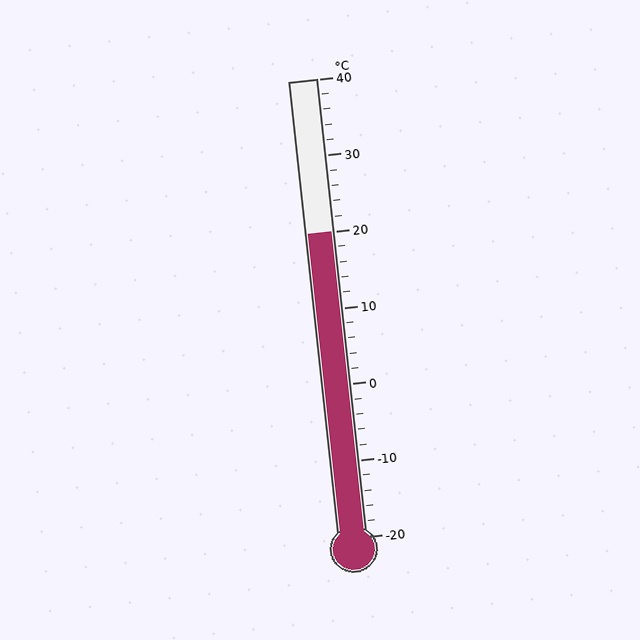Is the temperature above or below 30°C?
The temperature is below 30°C.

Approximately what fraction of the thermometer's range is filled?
The thermometer is filled to approximately 65% of its range.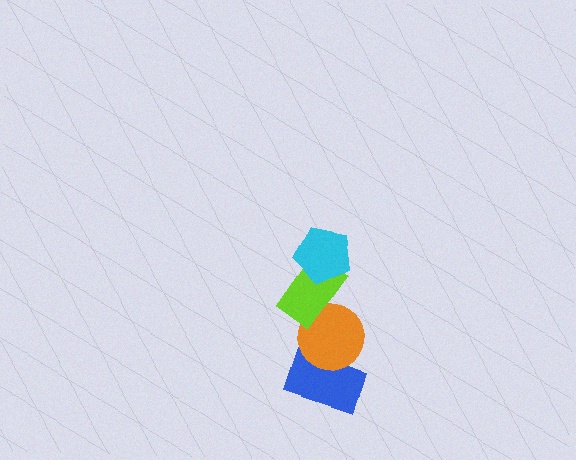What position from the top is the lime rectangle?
The lime rectangle is 2nd from the top.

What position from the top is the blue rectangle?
The blue rectangle is 4th from the top.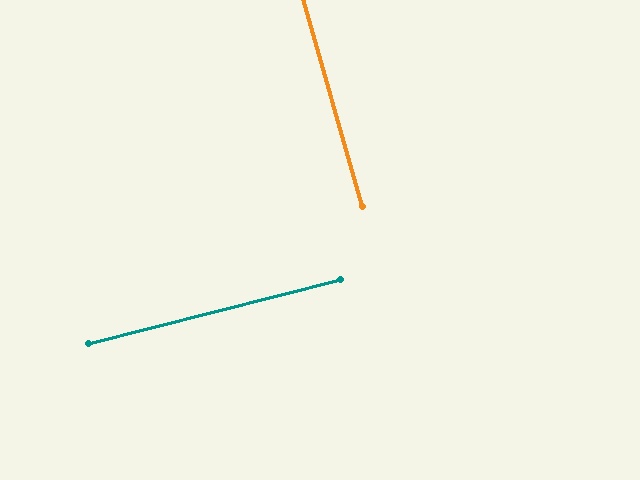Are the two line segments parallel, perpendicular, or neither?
Perpendicular — they meet at approximately 88°.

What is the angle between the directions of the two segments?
Approximately 88 degrees.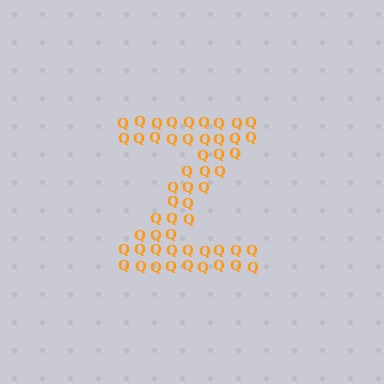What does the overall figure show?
The overall figure shows the letter Z.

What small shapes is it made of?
It is made of small letter Q's.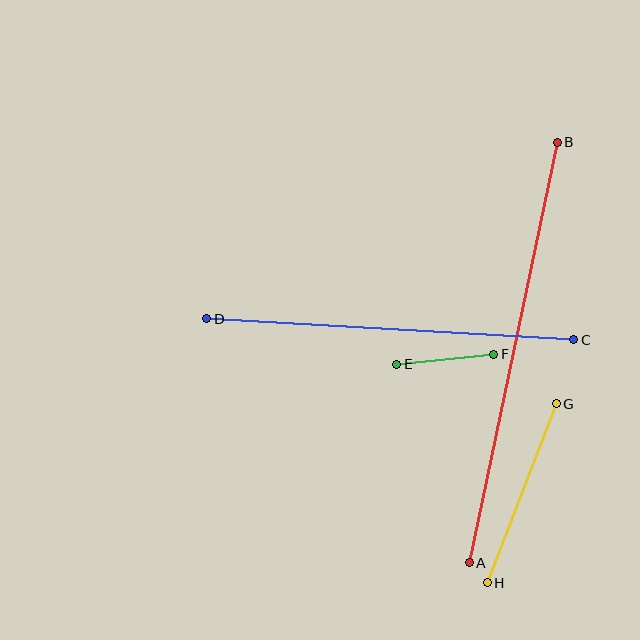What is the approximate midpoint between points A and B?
The midpoint is at approximately (513, 353) pixels.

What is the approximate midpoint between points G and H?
The midpoint is at approximately (522, 493) pixels.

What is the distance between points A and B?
The distance is approximately 429 pixels.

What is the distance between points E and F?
The distance is approximately 97 pixels.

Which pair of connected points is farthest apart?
Points A and B are farthest apart.